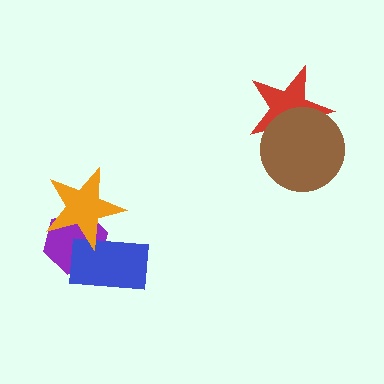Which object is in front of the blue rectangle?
The orange star is in front of the blue rectangle.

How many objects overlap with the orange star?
2 objects overlap with the orange star.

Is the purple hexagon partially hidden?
Yes, it is partially covered by another shape.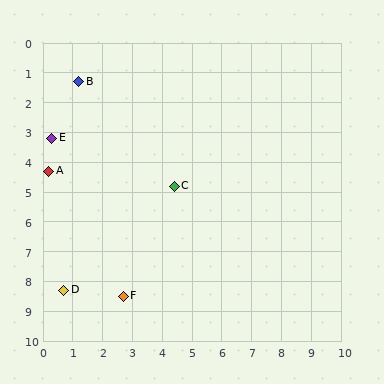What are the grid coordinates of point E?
Point E is at approximately (0.3, 3.2).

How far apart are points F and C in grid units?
Points F and C are about 4.1 grid units apart.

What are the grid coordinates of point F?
Point F is at approximately (2.7, 8.5).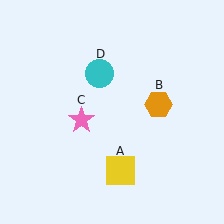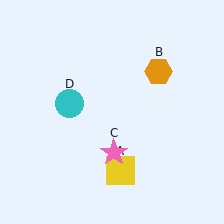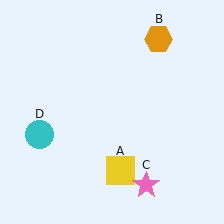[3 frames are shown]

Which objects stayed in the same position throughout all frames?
Yellow square (object A) remained stationary.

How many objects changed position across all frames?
3 objects changed position: orange hexagon (object B), pink star (object C), cyan circle (object D).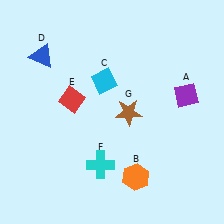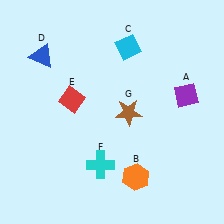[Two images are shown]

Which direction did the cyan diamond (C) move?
The cyan diamond (C) moved up.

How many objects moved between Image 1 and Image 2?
1 object moved between the two images.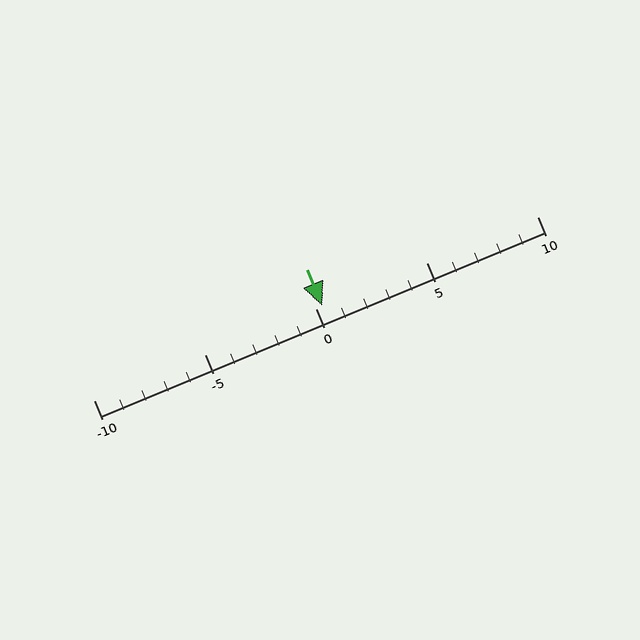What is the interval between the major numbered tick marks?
The major tick marks are spaced 5 units apart.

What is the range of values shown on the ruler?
The ruler shows values from -10 to 10.